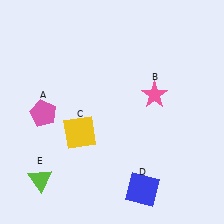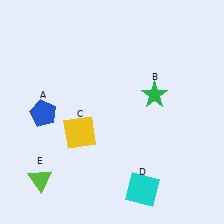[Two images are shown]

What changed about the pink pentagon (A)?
In Image 1, A is pink. In Image 2, it changed to blue.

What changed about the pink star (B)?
In Image 1, B is pink. In Image 2, it changed to green.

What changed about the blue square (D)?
In Image 1, D is blue. In Image 2, it changed to cyan.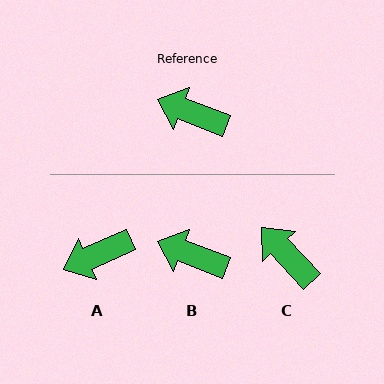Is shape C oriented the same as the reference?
No, it is off by about 26 degrees.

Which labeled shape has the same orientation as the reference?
B.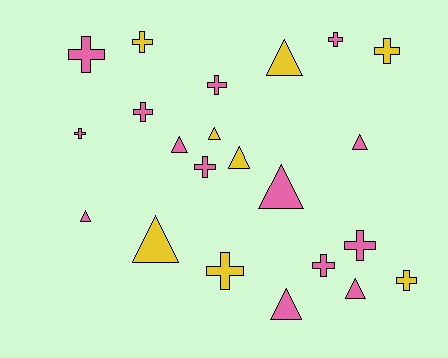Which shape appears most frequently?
Cross, with 12 objects.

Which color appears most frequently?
Pink, with 14 objects.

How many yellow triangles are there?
There are 4 yellow triangles.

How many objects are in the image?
There are 22 objects.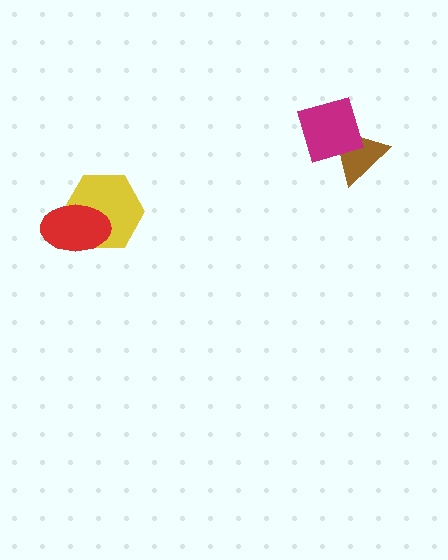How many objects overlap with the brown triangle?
1 object overlaps with the brown triangle.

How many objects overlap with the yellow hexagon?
1 object overlaps with the yellow hexagon.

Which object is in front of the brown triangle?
The magenta diamond is in front of the brown triangle.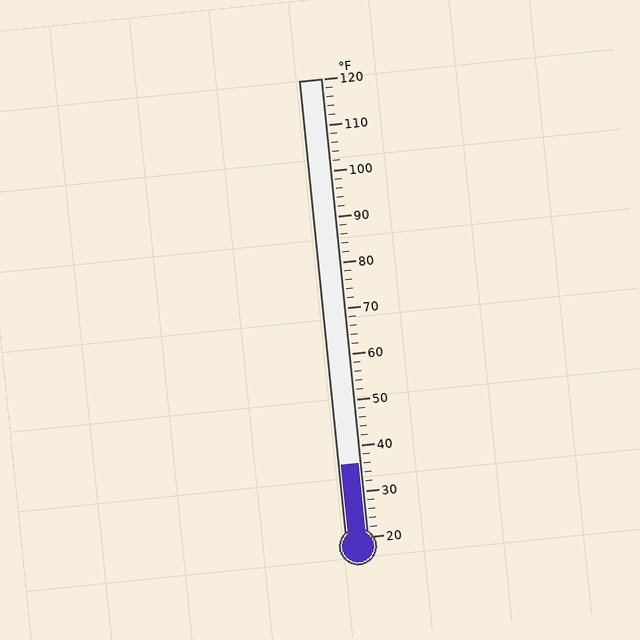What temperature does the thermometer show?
The thermometer shows approximately 36°F.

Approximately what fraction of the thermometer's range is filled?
The thermometer is filled to approximately 15% of its range.